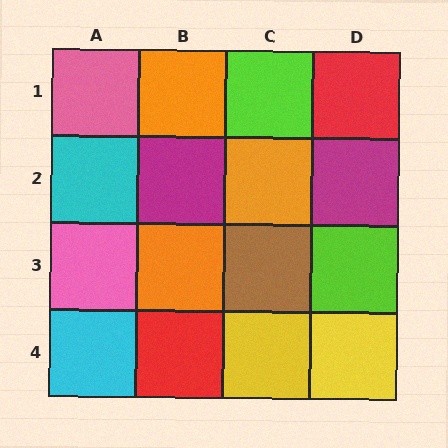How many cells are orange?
3 cells are orange.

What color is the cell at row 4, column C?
Yellow.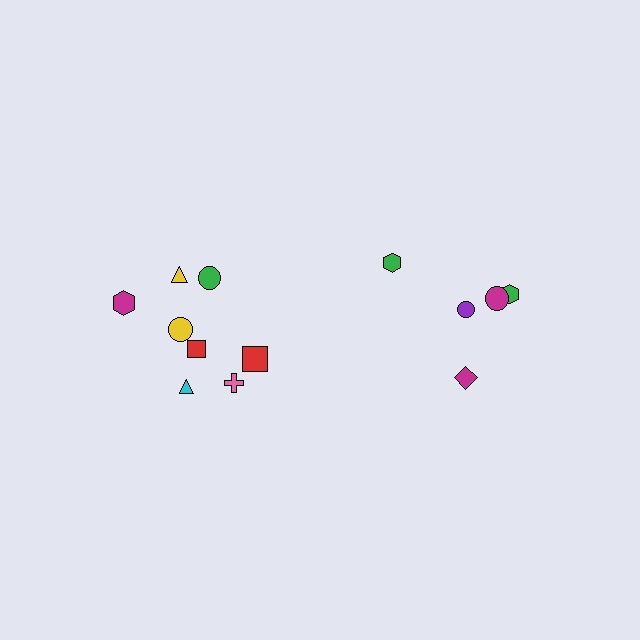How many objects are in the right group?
There are 5 objects.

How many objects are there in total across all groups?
There are 13 objects.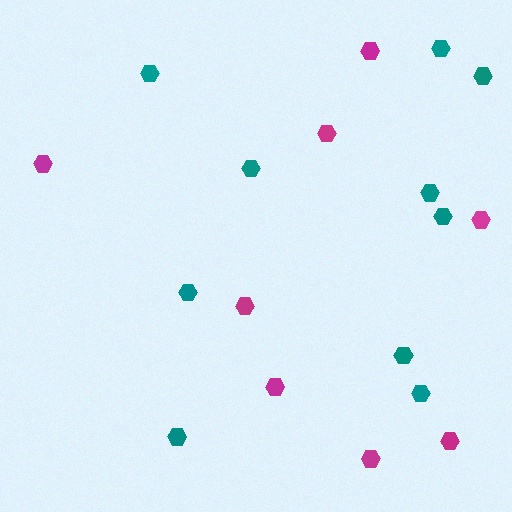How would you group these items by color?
There are 2 groups: one group of teal hexagons (10) and one group of magenta hexagons (8).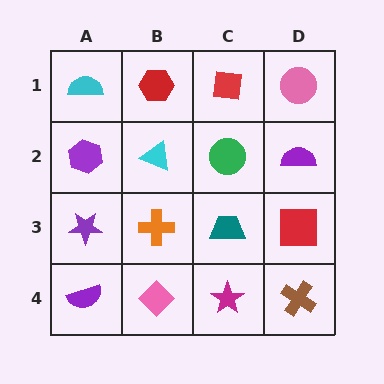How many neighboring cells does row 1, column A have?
2.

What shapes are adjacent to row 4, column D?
A red square (row 3, column D), a magenta star (row 4, column C).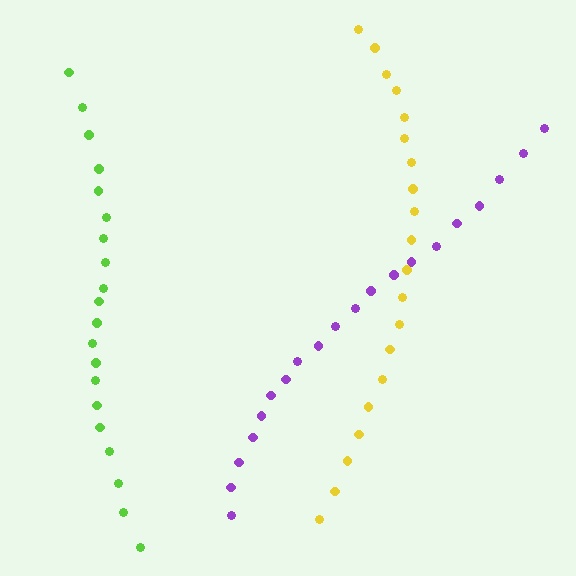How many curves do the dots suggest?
There are 3 distinct paths.